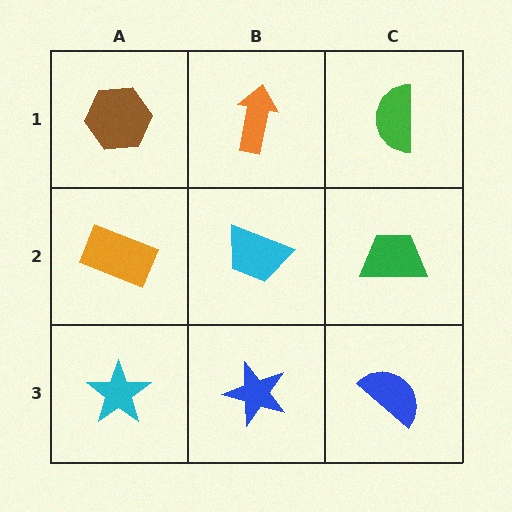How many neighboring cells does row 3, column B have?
3.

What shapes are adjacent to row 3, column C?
A green trapezoid (row 2, column C), a blue star (row 3, column B).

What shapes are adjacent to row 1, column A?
An orange rectangle (row 2, column A), an orange arrow (row 1, column B).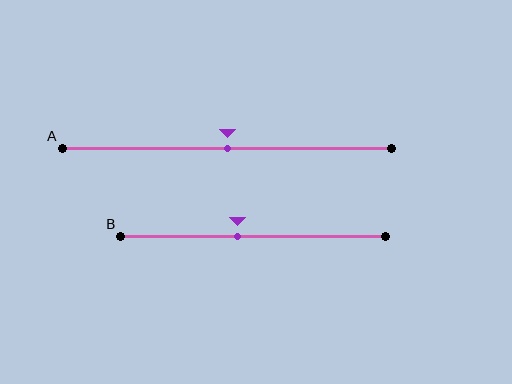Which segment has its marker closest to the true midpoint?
Segment A has its marker closest to the true midpoint.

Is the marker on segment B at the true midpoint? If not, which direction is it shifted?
No, the marker on segment B is shifted to the left by about 6% of the segment length.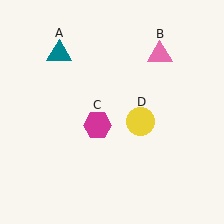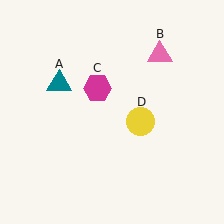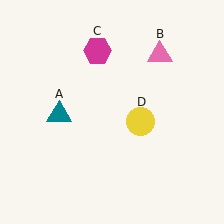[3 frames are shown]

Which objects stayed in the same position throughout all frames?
Pink triangle (object B) and yellow circle (object D) remained stationary.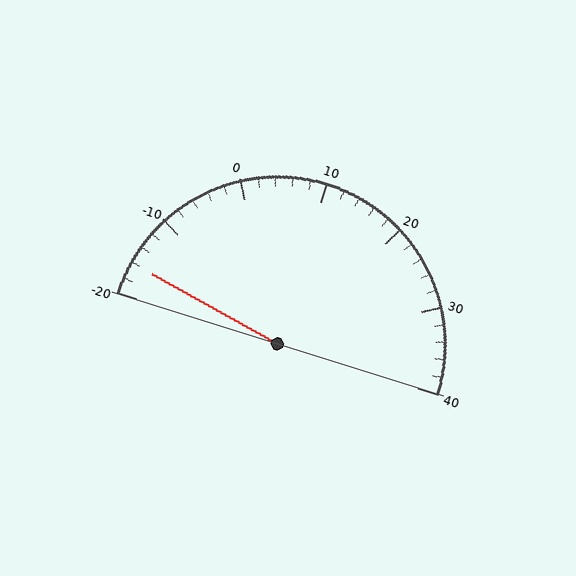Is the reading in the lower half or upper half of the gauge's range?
The reading is in the lower half of the range (-20 to 40).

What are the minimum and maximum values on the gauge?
The gauge ranges from -20 to 40.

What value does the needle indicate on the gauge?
The needle indicates approximately -16.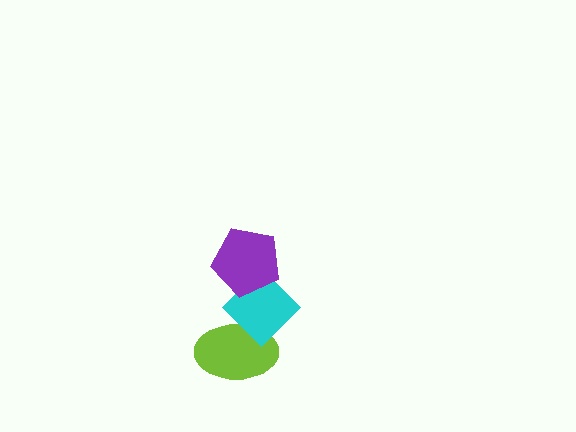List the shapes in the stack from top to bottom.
From top to bottom: the purple pentagon, the cyan diamond, the lime ellipse.